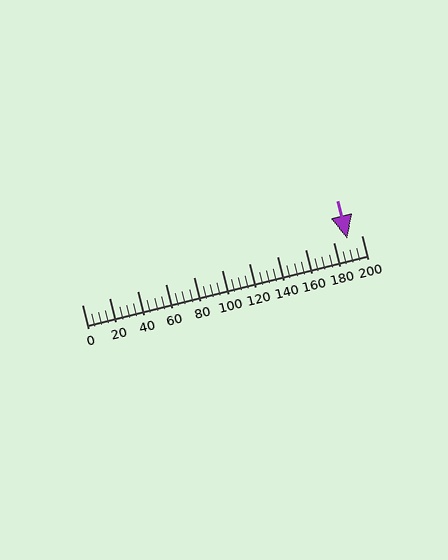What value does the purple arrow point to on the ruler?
The purple arrow points to approximately 190.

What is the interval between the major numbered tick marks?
The major tick marks are spaced 20 units apart.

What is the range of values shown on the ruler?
The ruler shows values from 0 to 200.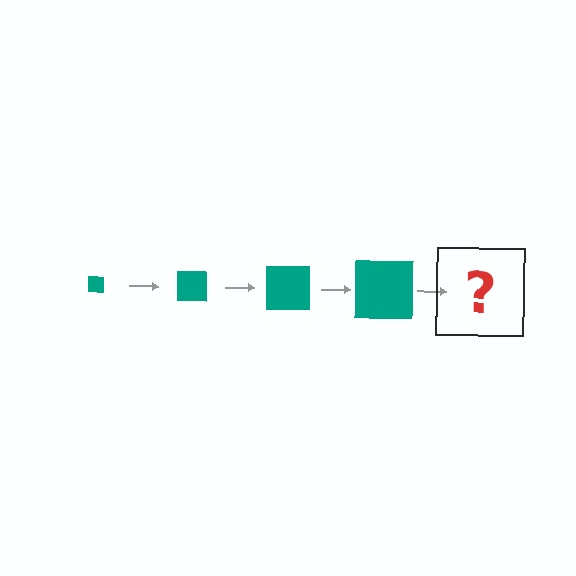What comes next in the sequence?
The next element should be a teal square, larger than the previous one.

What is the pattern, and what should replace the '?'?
The pattern is that the square gets progressively larger each step. The '?' should be a teal square, larger than the previous one.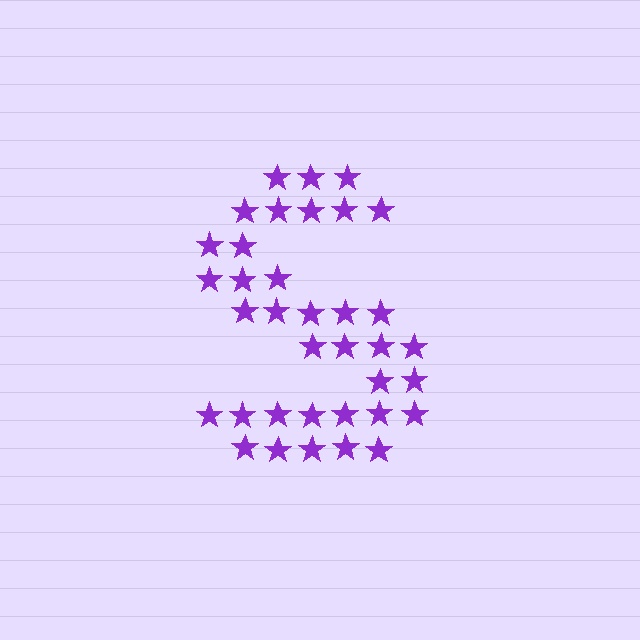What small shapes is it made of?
It is made of small stars.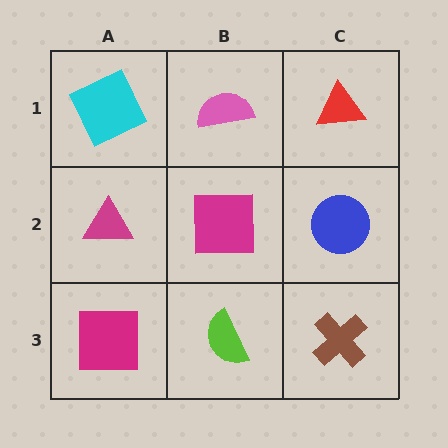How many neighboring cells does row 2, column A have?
3.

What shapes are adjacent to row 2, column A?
A cyan square (row 1, column A), a magenta square (row 3, column A), a magenta square (row 2, column B).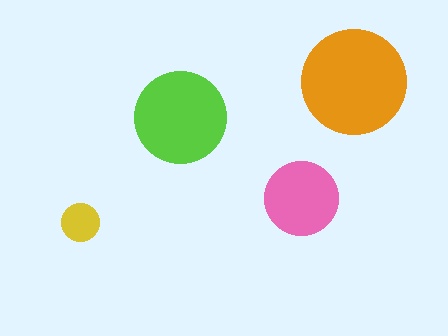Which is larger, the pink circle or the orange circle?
The orange one.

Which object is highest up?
The orange circle is topmost.